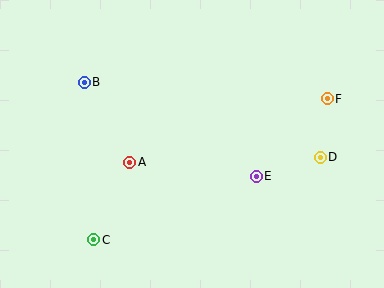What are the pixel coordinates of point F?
Point F is at (327, 99).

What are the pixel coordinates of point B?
Point B is at (84, 82).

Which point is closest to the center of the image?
Point A at (130, 162) is closest to the center.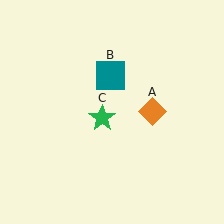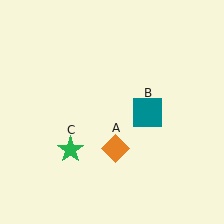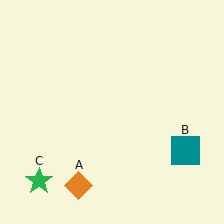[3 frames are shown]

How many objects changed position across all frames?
3 objects changed position: orange diamond (object A), teal square (object B), green star (object C).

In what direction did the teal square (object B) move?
The teal square (object B) moved down and to the right.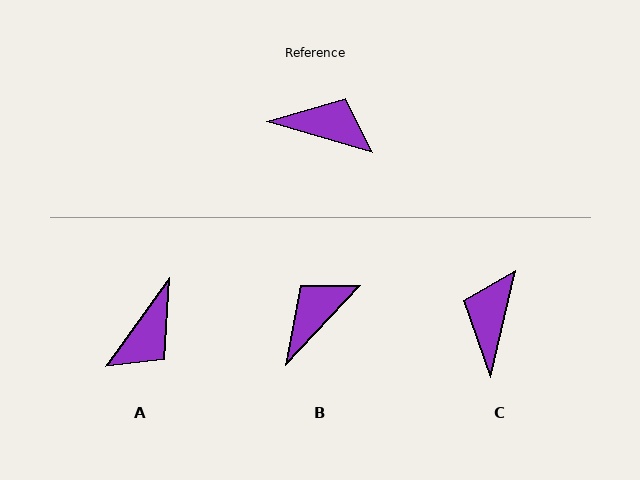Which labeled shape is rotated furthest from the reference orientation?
A, about 109 degrees away.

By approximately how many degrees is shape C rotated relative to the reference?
Approximately 94 degrees counter-clockwise.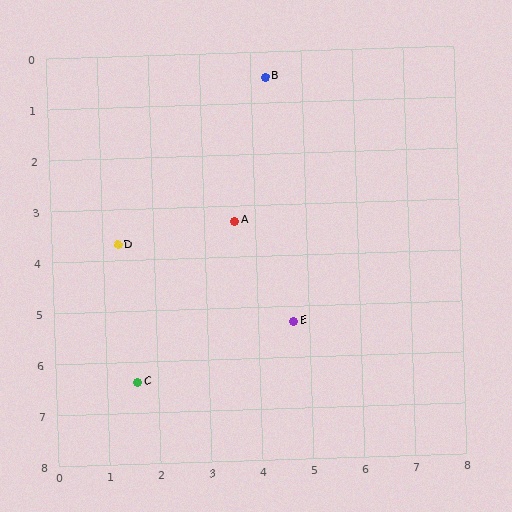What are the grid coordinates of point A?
Point A is at approximately (3.6, 3.3).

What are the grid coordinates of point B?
Point B is at approximately (4.3, 0.5).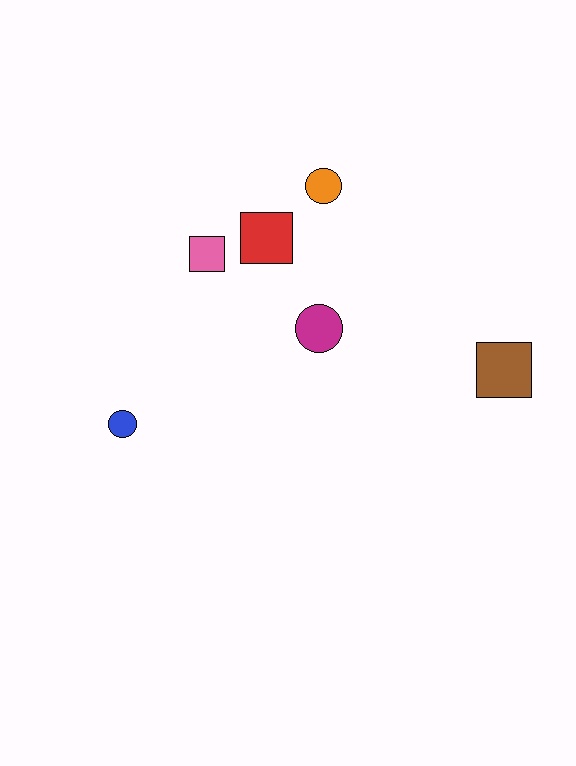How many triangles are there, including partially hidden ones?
There are no triangles.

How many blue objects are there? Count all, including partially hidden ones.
There is 1 blue object.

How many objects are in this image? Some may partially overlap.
There are 6 objects.